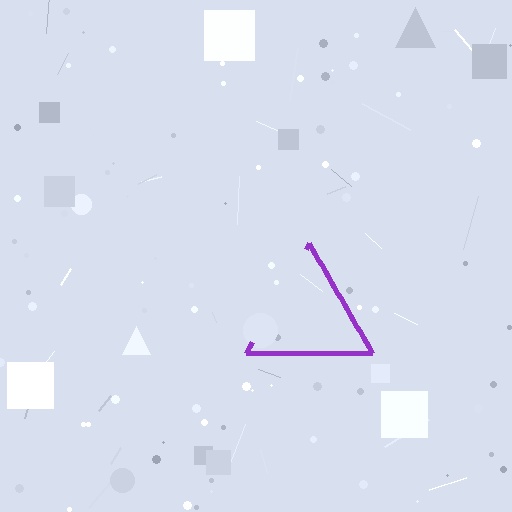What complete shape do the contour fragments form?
The contour fragments form a triangle.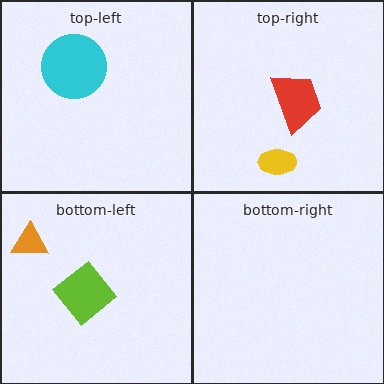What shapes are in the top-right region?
The yellow ellipse, the red trapezoid.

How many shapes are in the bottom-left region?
2.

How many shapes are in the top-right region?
2.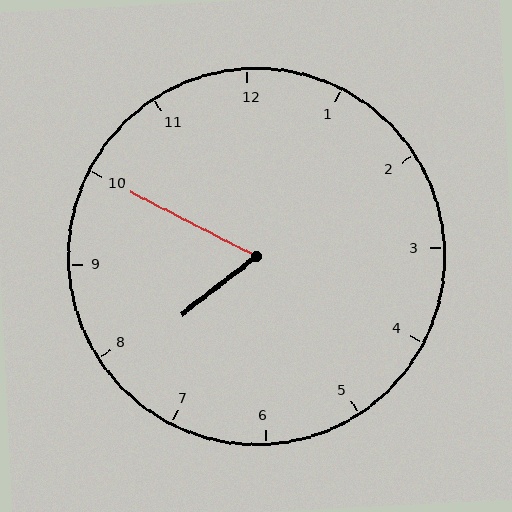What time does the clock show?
7:50.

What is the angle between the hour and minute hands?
Approximately 65 degrees.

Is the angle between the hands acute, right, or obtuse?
It is acute.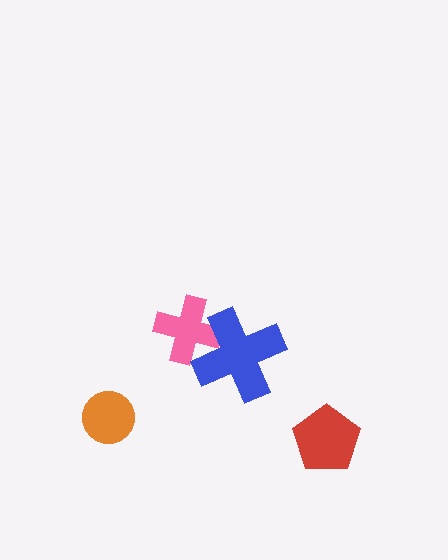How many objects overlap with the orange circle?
0 objects overlap with the orange circle.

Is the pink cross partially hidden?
Yes, it is partially covered by another shape.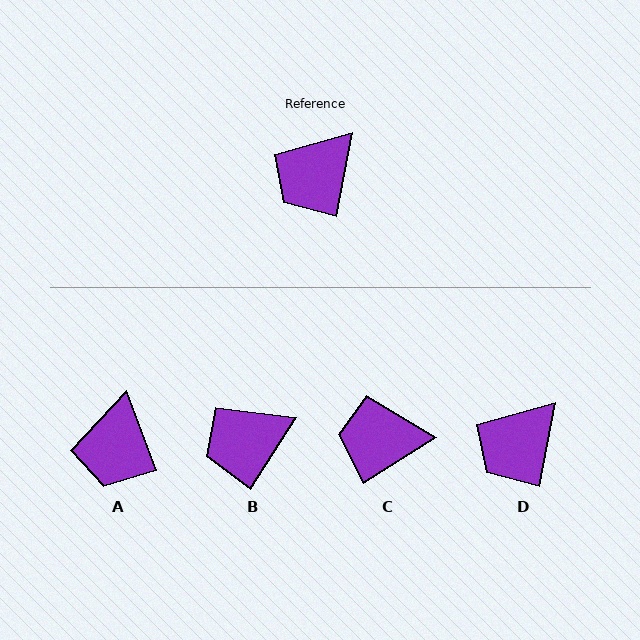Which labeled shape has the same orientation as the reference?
D.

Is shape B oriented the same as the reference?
No, it is off by about 22 degrees.